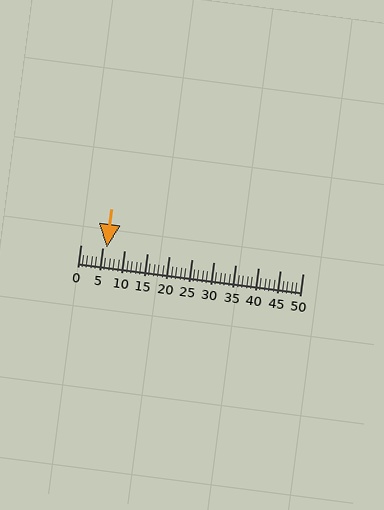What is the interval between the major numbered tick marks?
The major tick marks are spaced 5 units apart.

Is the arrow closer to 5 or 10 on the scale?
The arrow is closer to 5.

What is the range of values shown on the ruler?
The ruler shows values from 0 to 50.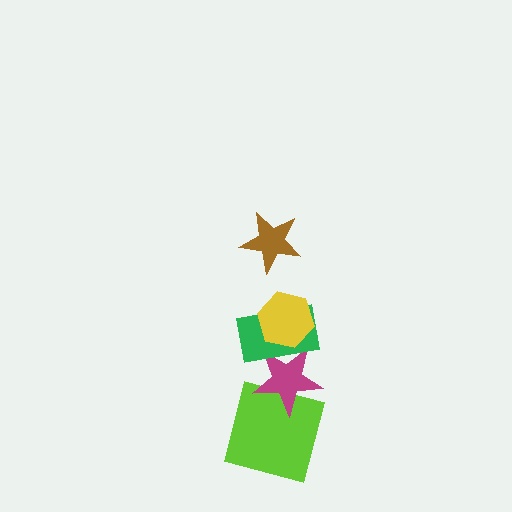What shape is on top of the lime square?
The magenta star is on top of the lime square.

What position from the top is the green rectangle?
The green rectangle is 3rd from the top.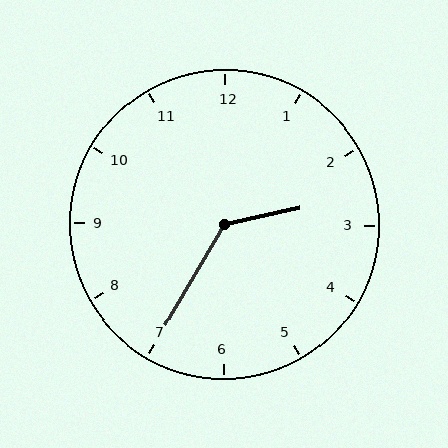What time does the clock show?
2:35.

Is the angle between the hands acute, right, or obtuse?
It is obtuse.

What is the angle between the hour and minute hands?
Approximately 132 degrees.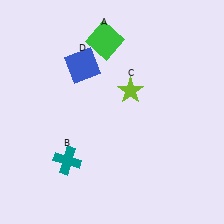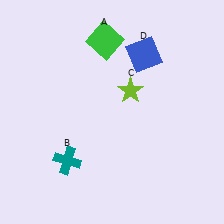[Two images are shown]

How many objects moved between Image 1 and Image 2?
1 object moved between the two images.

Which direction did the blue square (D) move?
The blue square (D) moved right.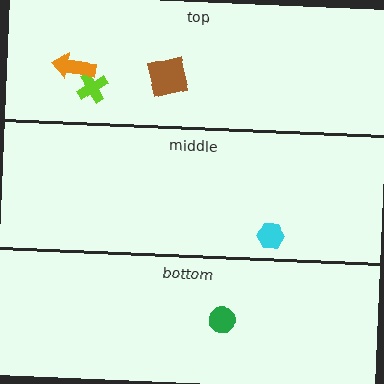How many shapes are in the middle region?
1.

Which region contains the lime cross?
The top region.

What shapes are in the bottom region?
The green circle.